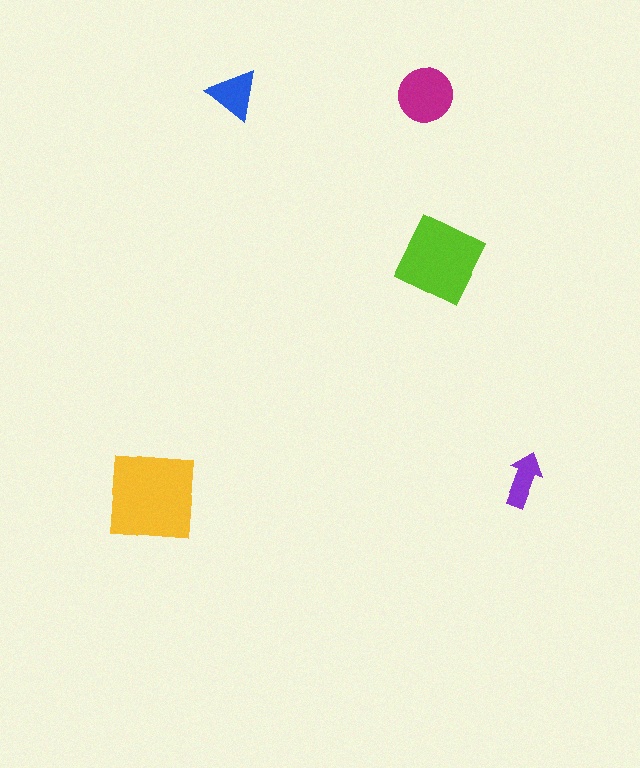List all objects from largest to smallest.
The yellow square, the lime square, the magenta circle, the blue triangle, the purple arrow.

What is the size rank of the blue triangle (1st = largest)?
4th.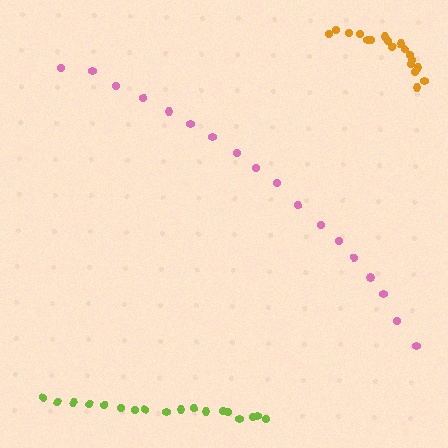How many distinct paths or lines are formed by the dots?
There are 3 distinct paths.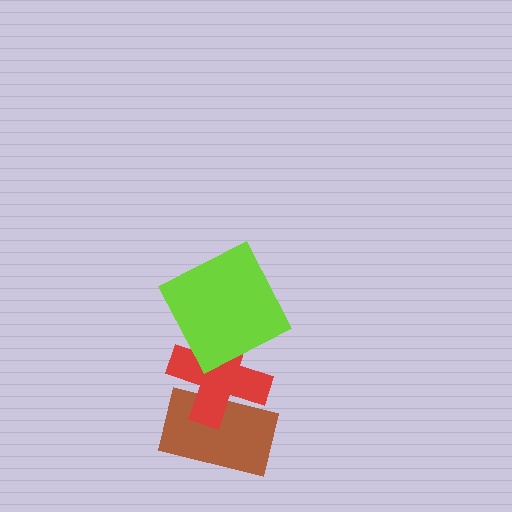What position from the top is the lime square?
The lime square is 1st from the top.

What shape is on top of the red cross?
The lime square is on top of the red cross.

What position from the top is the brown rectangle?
The brown rectangle is 3rd from the top.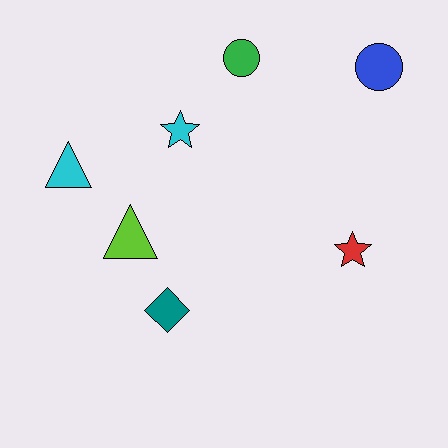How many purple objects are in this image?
There are no purple objects.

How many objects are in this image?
There are 7 objects.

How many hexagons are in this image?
There are no hexagons.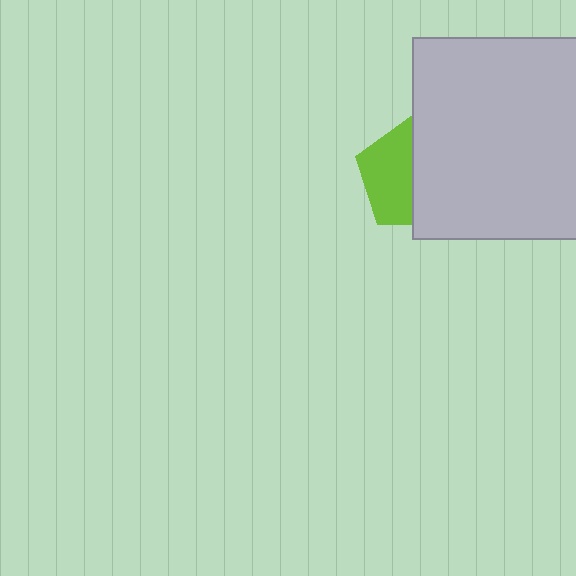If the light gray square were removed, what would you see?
You would see the complete lime pentagon.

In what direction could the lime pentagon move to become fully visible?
The lime pentagon could move left. That would shift it out from behind the light gray square entirely.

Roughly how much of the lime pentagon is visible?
About half of it is visible (roughly 48%).